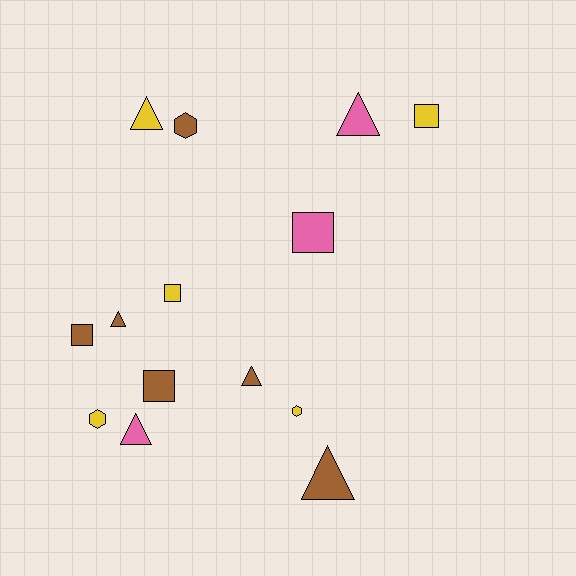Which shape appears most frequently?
Triangle, with 6 objects.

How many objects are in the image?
There are 14 objects.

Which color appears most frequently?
Brown, with 6 objects.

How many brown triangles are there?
There are 3 brown triangles.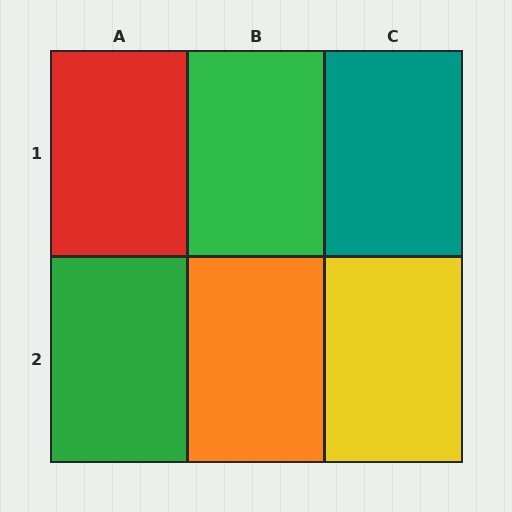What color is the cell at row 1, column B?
Green.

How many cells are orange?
1 cell is orange.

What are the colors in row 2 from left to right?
Green, orange, yellow.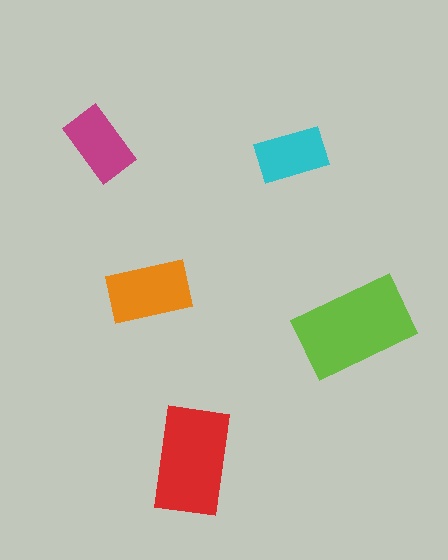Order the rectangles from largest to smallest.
the lime one, the red one, the orange one, the magenta one, the cyan one.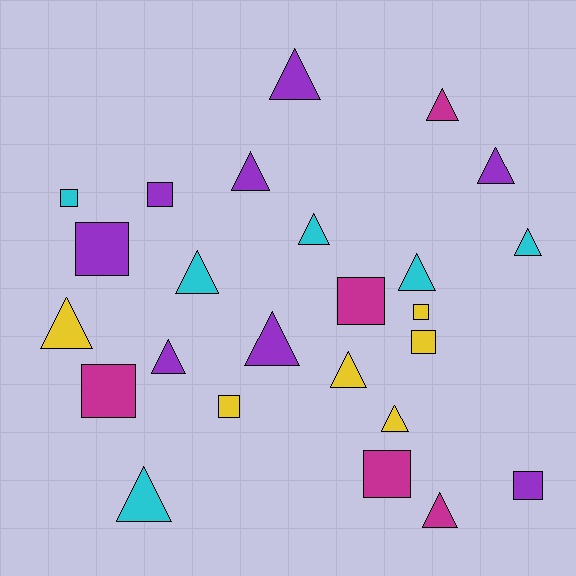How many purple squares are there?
There are 3 purple squares.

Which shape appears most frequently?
Triangle, with 15 objects.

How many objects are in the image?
There are 25 objects.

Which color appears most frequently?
Purple, with 8 objects.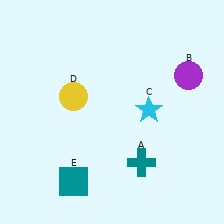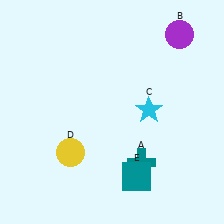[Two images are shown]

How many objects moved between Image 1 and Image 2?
3 objects moved between the two images.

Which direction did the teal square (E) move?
The teal square (E) moved right.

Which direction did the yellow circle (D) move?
The yellow circle (D) moved down.